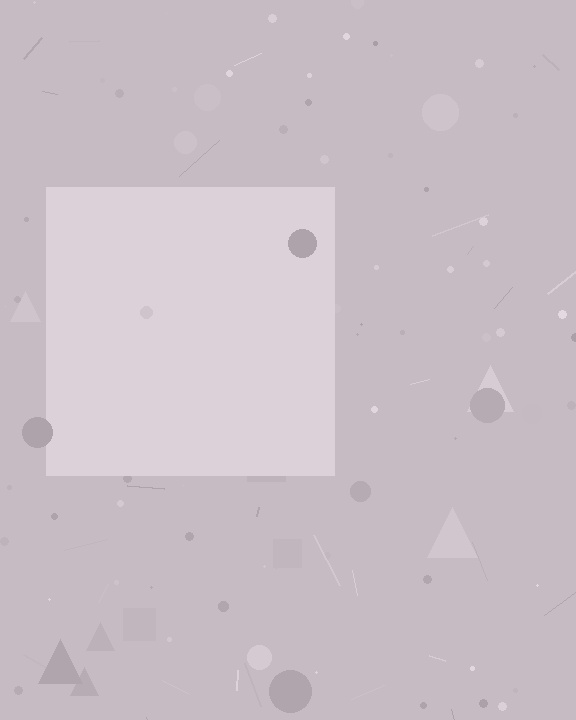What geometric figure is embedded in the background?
A square is embedded in the background.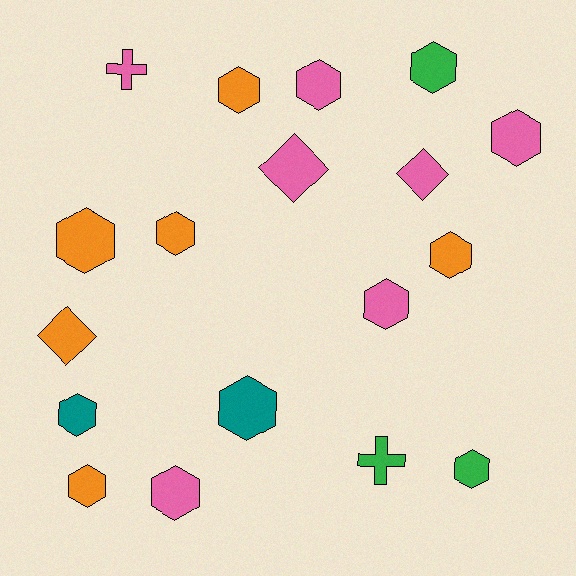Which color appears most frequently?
Pink, with 7 objects.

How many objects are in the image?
There are 18 objects.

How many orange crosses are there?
There are no orange crosses.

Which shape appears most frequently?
Hexagon, with 13 objects.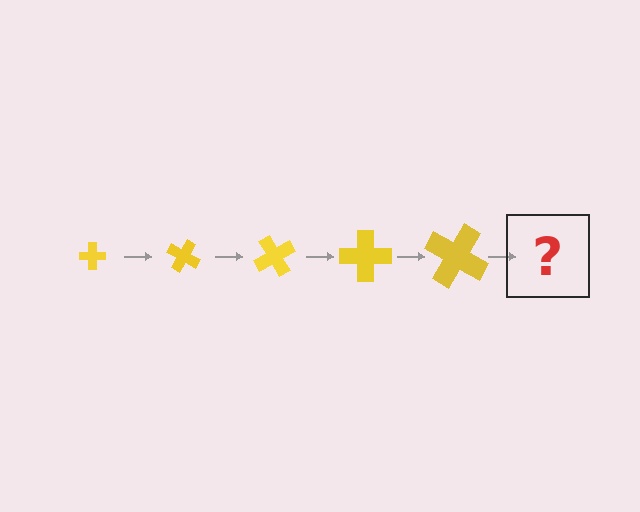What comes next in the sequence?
The next element should be a cross, larger than the previous one and rotated 150 degrees from the start.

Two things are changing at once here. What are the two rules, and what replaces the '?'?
The two rules are that the cross grows larger each step and it rotates 30 degrees each step. The '?' should be a cross, larger than the previous one and rotated 150 degrees from the start.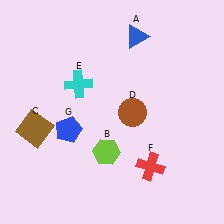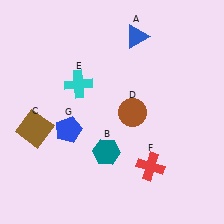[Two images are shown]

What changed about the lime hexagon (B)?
In Image 1, B is lime. In Image 2, it changed to teal.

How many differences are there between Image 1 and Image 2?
There is 1 difference between the two images.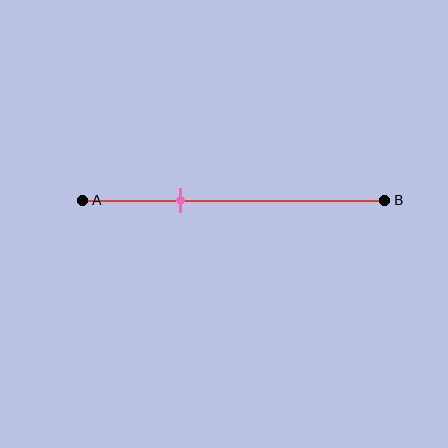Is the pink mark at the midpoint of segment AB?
No, the mark is at about 30% from A, not at the 50% midpoint.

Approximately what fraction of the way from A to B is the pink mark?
The pink mark is approximately 30% of the way from A to B.